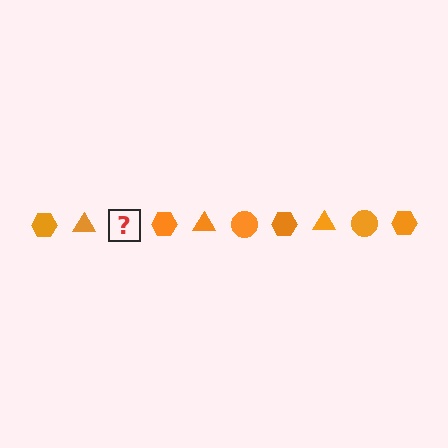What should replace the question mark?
The question mark should be replaced with an orange circle.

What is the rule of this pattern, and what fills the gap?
The rule is that the pattern cycles through hexagon, triangle, circle shapes in orange. The gap should be filled with an orange circle.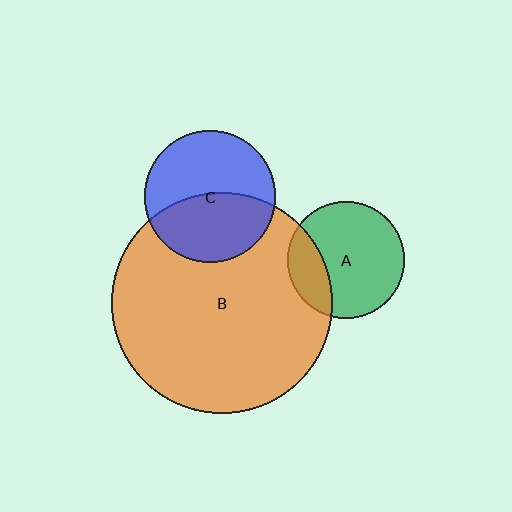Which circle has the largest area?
Circle B (orange).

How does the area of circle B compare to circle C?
Approximately 2.8 times.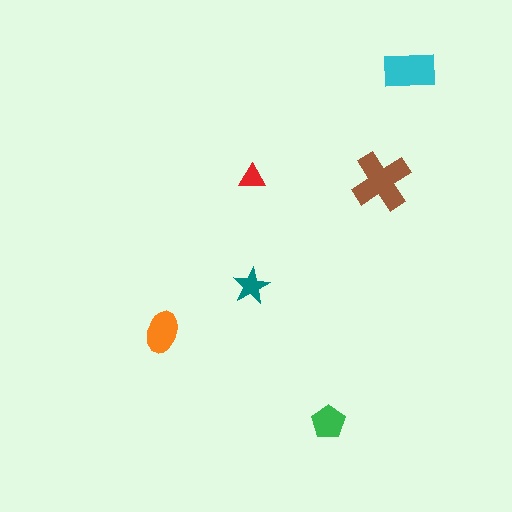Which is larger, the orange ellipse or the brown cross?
The brown cross.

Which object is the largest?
The brown cross.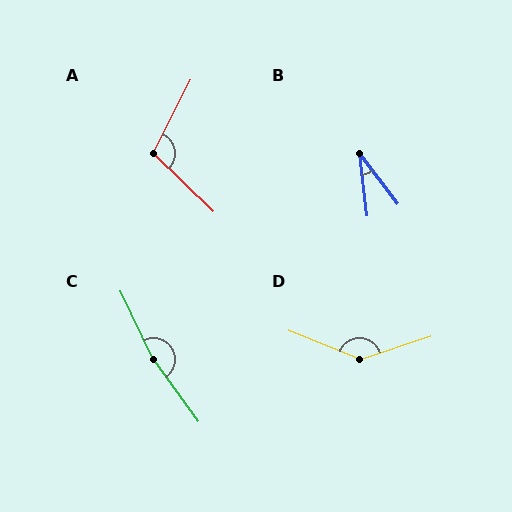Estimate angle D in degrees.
Approximately 139 degrees.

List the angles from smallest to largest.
B (30°), A (107°), D (139°), C (170°).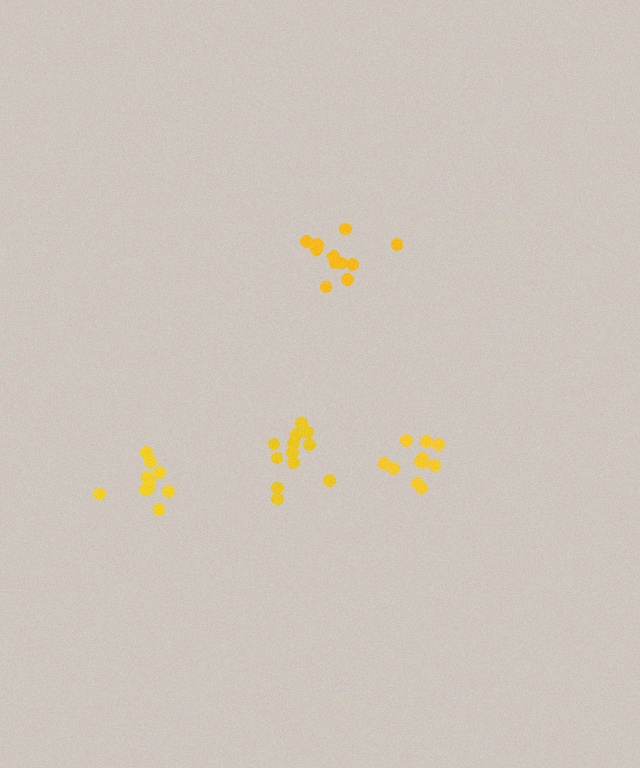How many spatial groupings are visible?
There are 4 spatial groupings.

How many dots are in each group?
Group 1: 11 dots, Group 2: 12 dots, Group 3: 10 dots, Group 4: 11 dots (44 total).